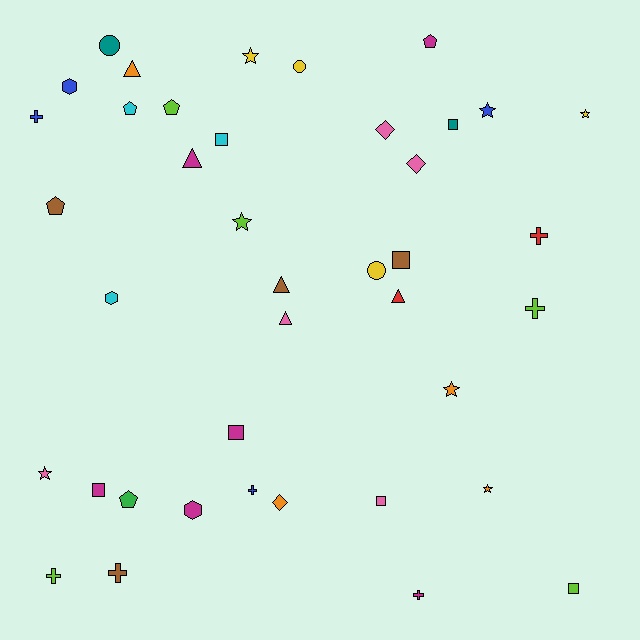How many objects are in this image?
There are 40 objects.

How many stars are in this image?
There are 7 stars.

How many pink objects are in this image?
There are 5 pink objects.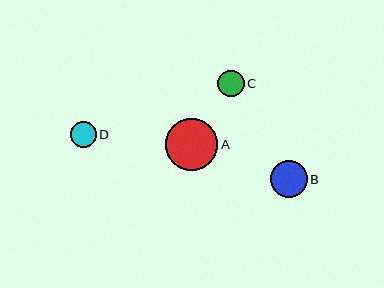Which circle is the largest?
Circle A is the largest with a size of approximately 52 pixels.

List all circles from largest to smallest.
From largest to smallest: A, B, C, D.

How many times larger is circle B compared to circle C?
Circle B is approximately 1.4 times the size of circle C.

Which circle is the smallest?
Circle D is the smallest with a size of approximately 26 pixels.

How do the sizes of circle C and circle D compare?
Circle C and circle D are approximately the same size.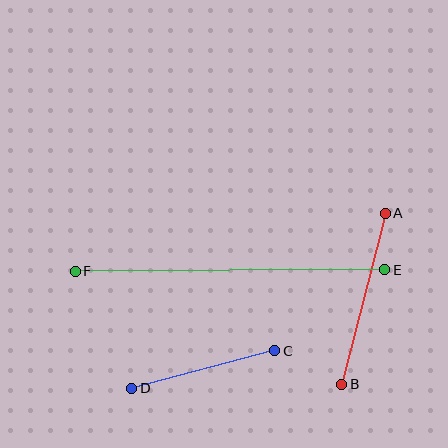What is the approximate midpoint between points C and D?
The midpoint is at approximately (203, 370) pixels.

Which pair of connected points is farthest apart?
Points E and F are farthest apart.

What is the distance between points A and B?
The distance is approximately 177 pixels.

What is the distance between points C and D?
The distance is approximately 148 pixels.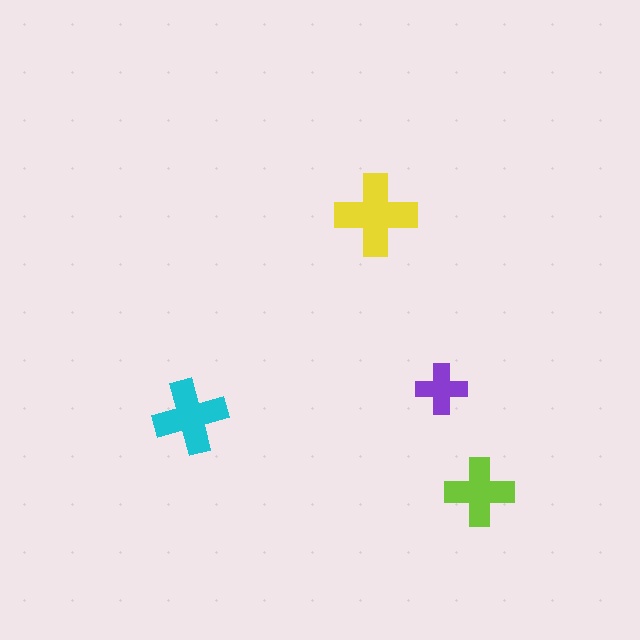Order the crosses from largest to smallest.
the yellow one, the cyan one, the lime one, the purple one.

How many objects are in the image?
There are 4 objects in the image.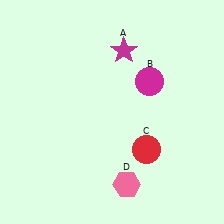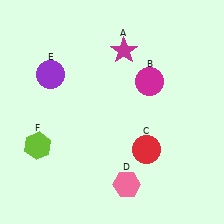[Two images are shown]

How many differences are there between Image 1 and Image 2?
There are 2 differences between the two images.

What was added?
A purple circle (E), a lime hexagon (F) were added in Image 2.